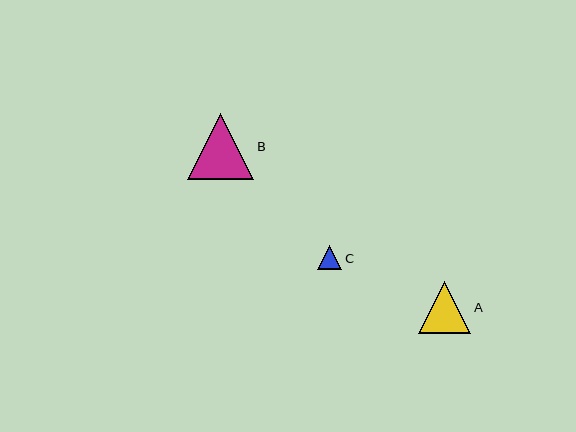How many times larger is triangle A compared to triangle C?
Triangle A is approximately 2.1 times the size of triangle C.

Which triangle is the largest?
Triangle B is the largest with a size of approximately 66 pixels.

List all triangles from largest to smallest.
From largest to smallest: B, A, C.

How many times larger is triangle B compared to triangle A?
Triangle B is approximately 1.3 times the size of triangle A.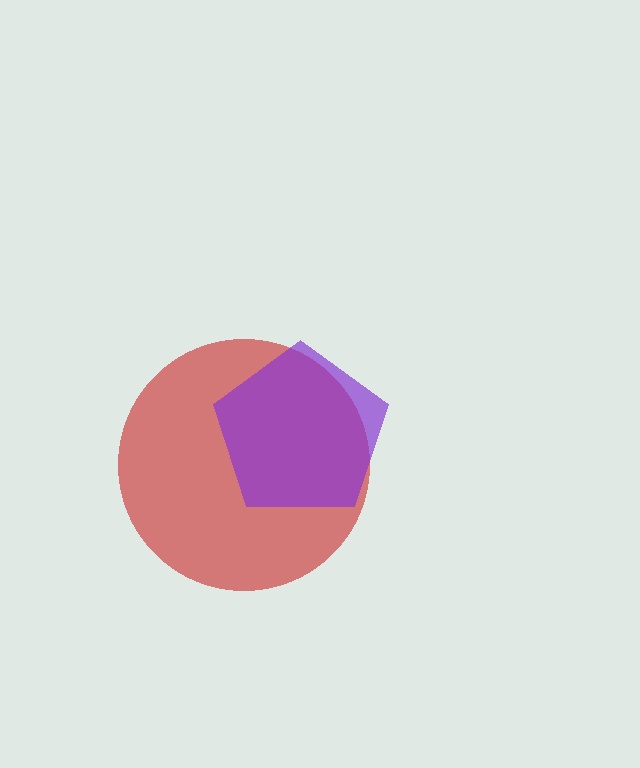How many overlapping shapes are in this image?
There are 2 overlapping shapes in the image.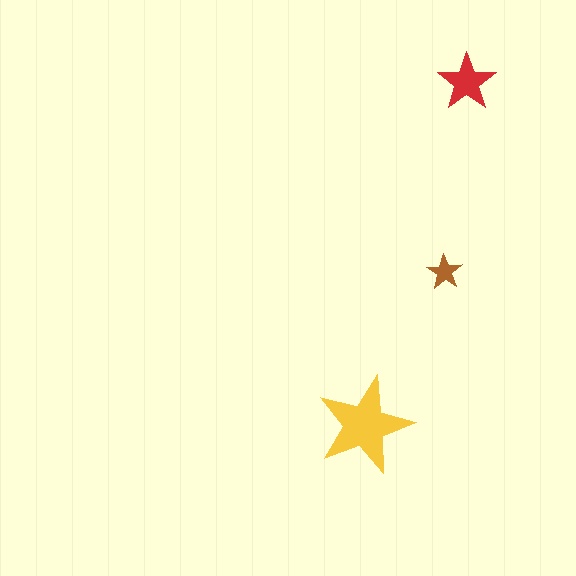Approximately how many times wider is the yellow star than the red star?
About 1.5 times wider.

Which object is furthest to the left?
The yellow star is leftmost.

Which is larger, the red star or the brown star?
The red one.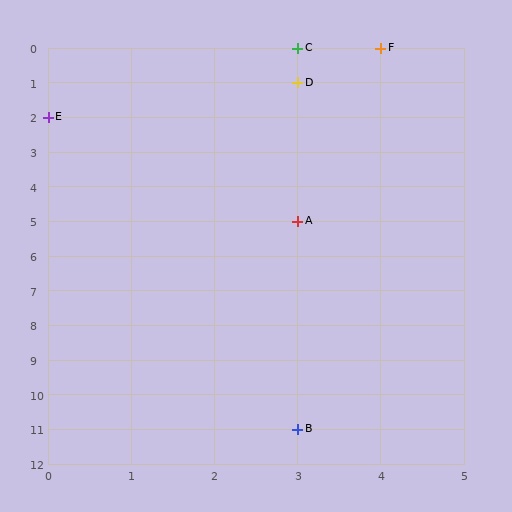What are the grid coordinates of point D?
Point D is at grid coordinates (3, 1).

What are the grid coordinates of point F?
Point F is at grid coordinates (4, 0).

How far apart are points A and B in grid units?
Points A and B are 6 rows apart.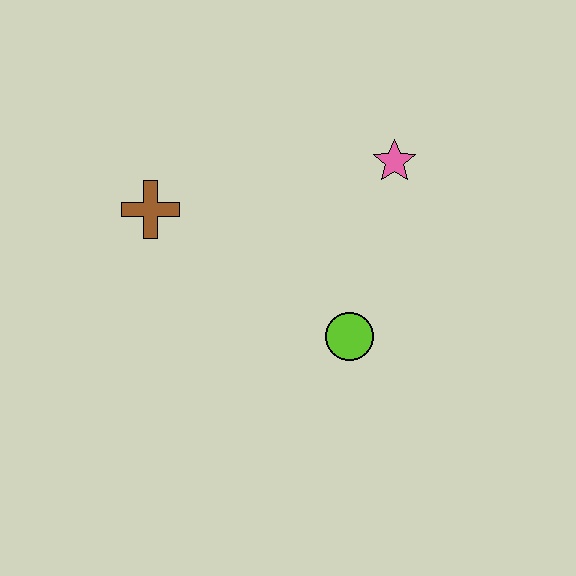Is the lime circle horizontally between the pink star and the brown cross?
Yes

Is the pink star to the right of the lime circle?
Yes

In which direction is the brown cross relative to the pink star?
The brown cross is to the left of the pink star.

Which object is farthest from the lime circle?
The brown cross is farthest from the lime circle.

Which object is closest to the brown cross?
The lime circle is closest to the brown cross.